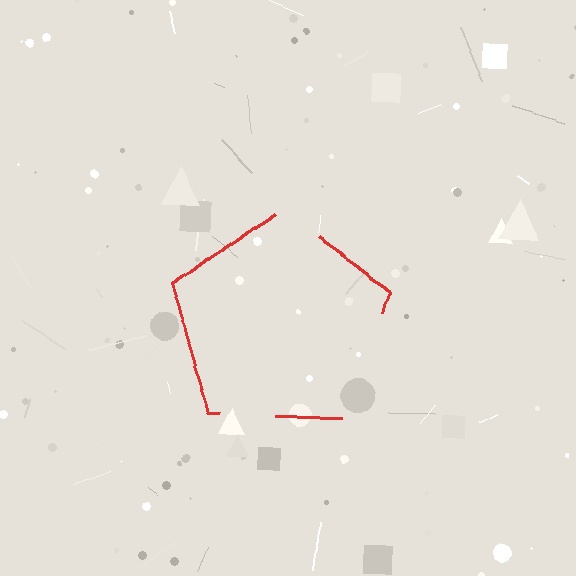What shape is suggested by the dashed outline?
The dashed outline suggests a pentagon.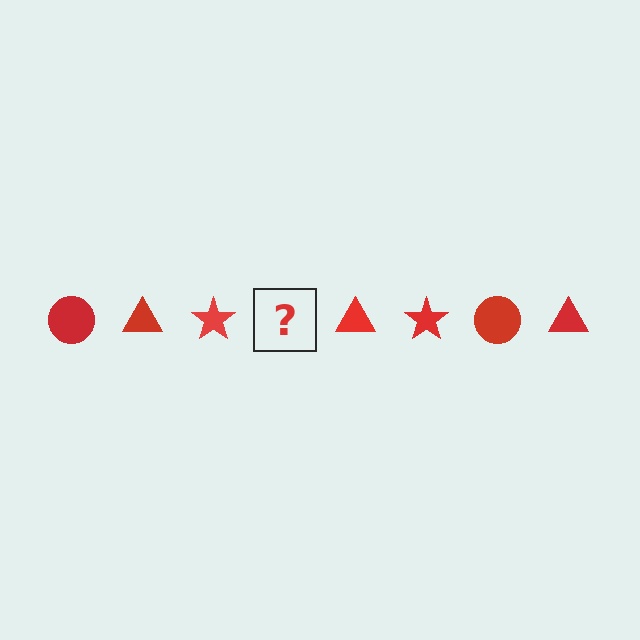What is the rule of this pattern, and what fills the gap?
The rule is that the pattern cycles through circle, triangle, star shapes in red. The gap should be filled with a red circle.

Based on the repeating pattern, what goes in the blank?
The blank should be a red circle.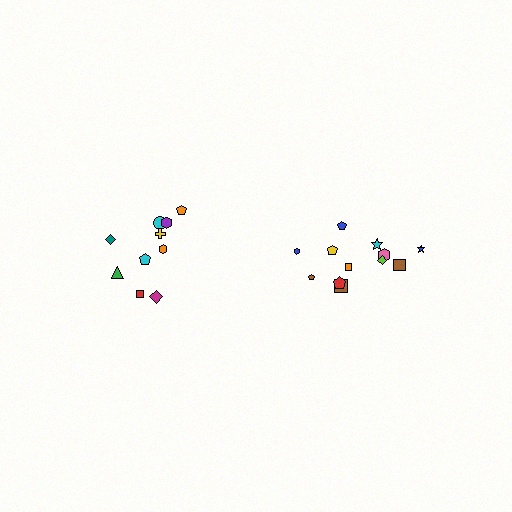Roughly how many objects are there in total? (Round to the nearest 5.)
Roughly 20 objects in total.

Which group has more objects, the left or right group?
The right group.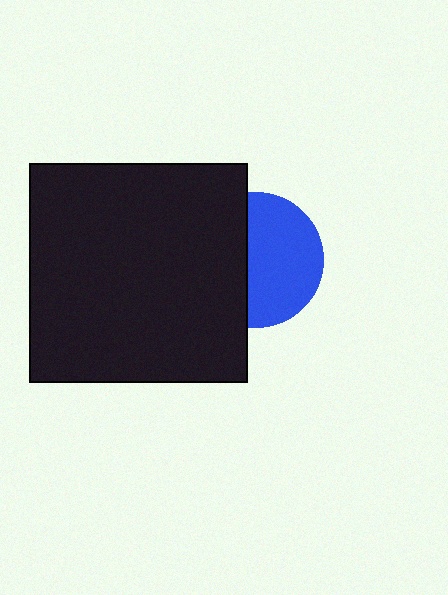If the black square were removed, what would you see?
You would see the complete blue circle.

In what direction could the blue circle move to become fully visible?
The blue circle could move right. That would shift it out from behind the black square entirely.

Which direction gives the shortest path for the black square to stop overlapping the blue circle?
Moving left gives the shortest separation.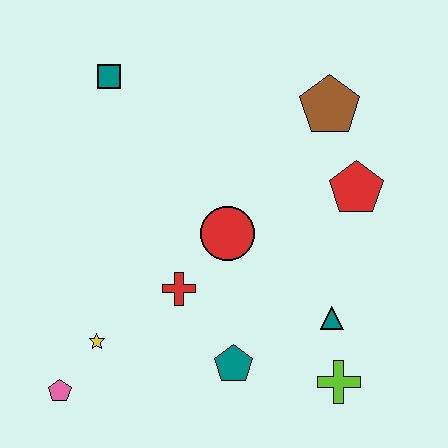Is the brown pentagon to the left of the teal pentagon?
No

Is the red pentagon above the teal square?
No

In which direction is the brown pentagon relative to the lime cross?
The brown pentagon is above the lime cross.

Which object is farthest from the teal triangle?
The teal square is farthest from the teal triangle.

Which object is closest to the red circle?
The red cross is closest to the red circle.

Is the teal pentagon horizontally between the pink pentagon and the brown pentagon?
Yes